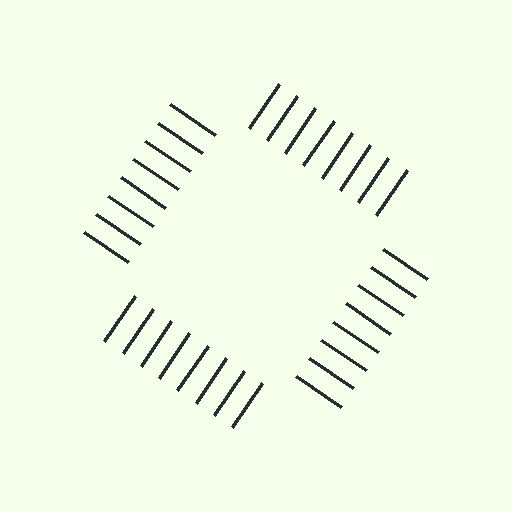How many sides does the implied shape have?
4 sides — the line-ends trace a square.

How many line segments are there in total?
32 — 8 along each of the 4 edges.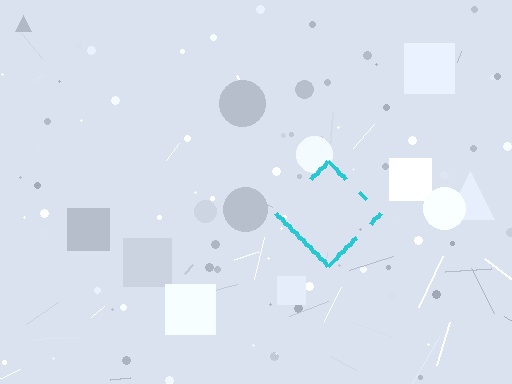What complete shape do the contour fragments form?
The contour fragments form a diamond.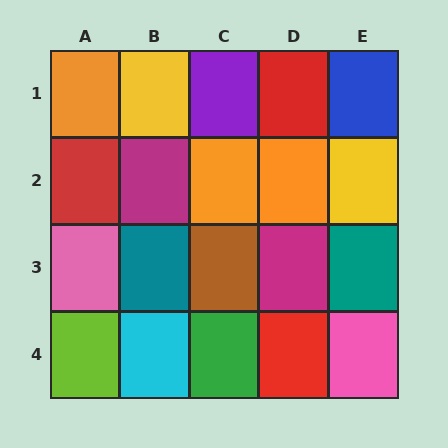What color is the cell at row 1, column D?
Red.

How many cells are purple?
1 cell is purple.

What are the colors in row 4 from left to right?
Lime, cyan, green, red, pink.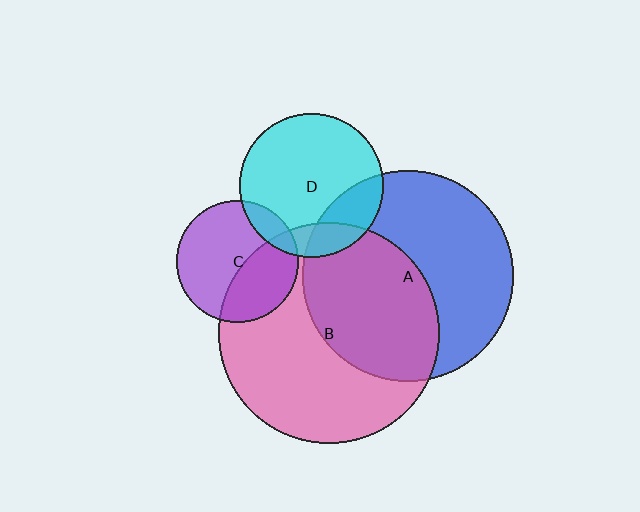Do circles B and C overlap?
Yes.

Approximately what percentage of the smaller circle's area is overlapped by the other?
Approximately 40%.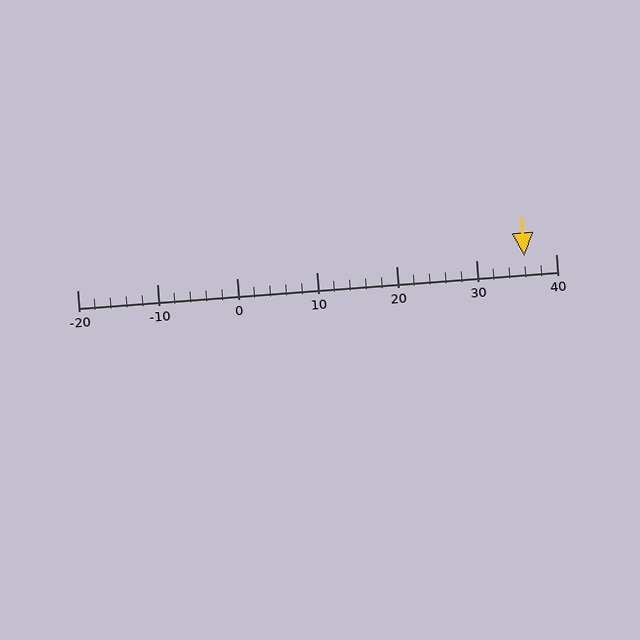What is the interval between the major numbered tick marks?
The major tick marks are spaced 10 units apart.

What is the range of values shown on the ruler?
The ruler shows values from -20 to 40.